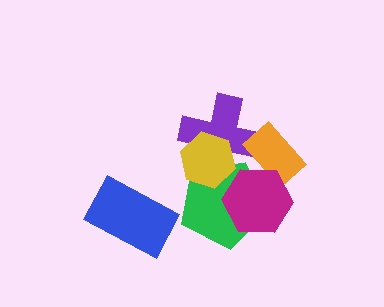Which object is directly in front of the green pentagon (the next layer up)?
The yellow hexagon is directly in front of the green pentagon.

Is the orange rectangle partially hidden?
Yes, it is partially covered by another shape.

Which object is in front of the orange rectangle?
The magenta hexagon is in front of the orange rectangle.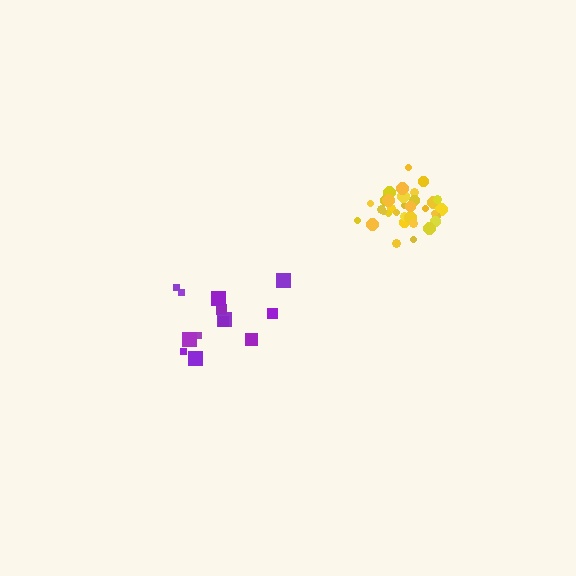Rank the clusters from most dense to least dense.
yellow, purple.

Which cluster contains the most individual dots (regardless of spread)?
Yellow (35).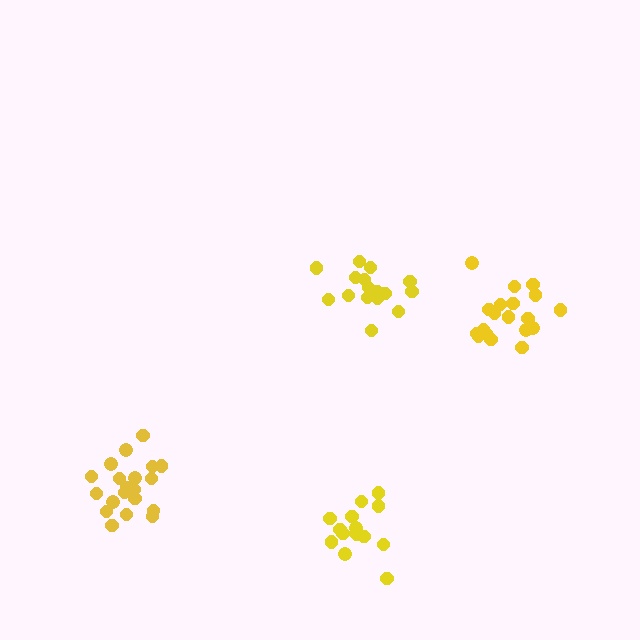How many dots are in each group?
Group 1: 16 dots, Group 2: 19 dots, Group 3: 15 dots, Group 4: 20 dots (70 total).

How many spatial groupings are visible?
There are 4 spatial groupings.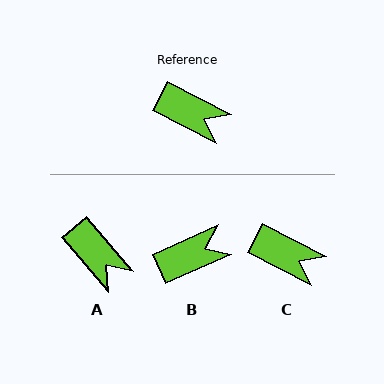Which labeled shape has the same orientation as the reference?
C.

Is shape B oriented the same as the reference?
No, it is off by about 51 degrees.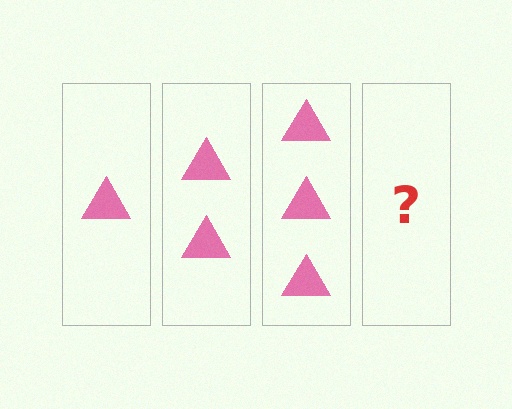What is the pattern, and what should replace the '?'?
The pattern is that each step adds one more triangle. The '?' should be 4 triangles.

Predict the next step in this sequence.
The next step is 4 triangles.